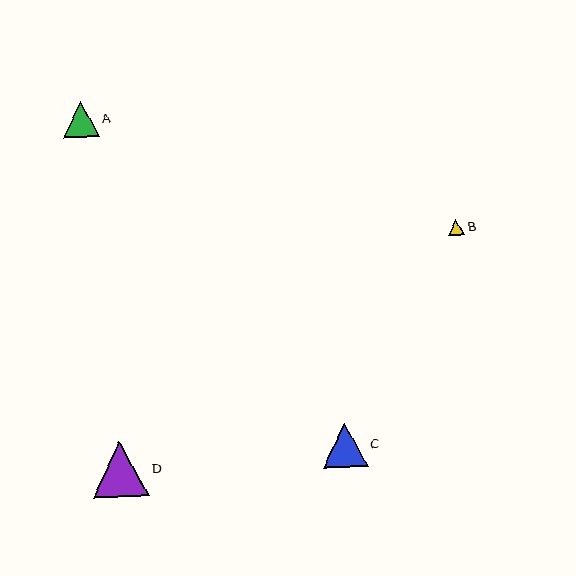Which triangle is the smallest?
Triangle B is the smallest with a size of approximately 16 pixels.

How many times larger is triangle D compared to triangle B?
Triangle D is approximately 3.4 times the size of triangle B.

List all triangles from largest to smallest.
From largest to smallest: D, C, A, B.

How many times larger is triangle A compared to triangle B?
Triangle A is approximately 2.2 times the size of triangle B.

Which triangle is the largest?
Triangle D is the largest with a size of approximately 56 pixels.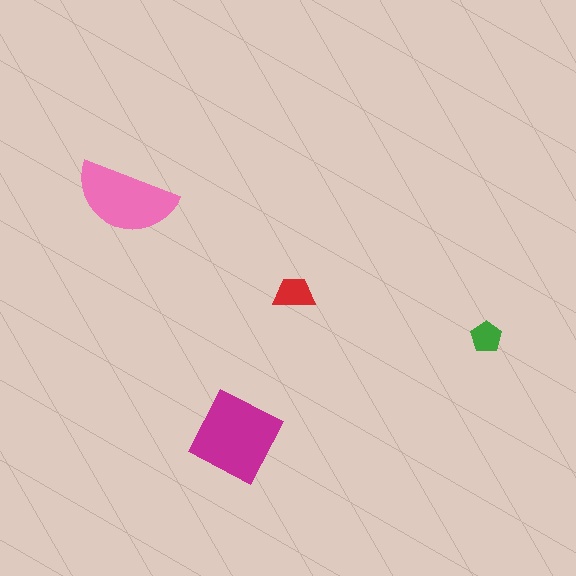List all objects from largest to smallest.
The magenta diamond, the pink semicircle, the red trapezoid, the green pentagon.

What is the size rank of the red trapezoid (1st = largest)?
3rd.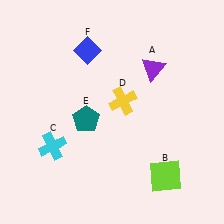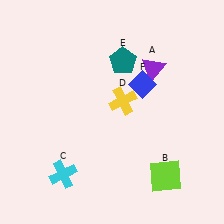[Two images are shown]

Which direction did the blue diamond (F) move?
The blue diamond (F) moved right.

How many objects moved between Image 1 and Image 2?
3 objects moved between the two images.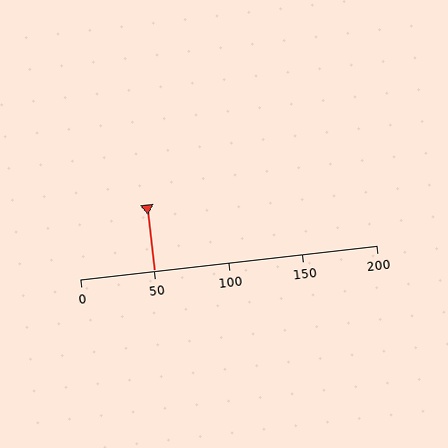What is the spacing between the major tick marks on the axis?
The major ticks are spaced 50 apart.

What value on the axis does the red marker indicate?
The marker indicates approximately 50.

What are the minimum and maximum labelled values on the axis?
The axis runs from 0 to 200.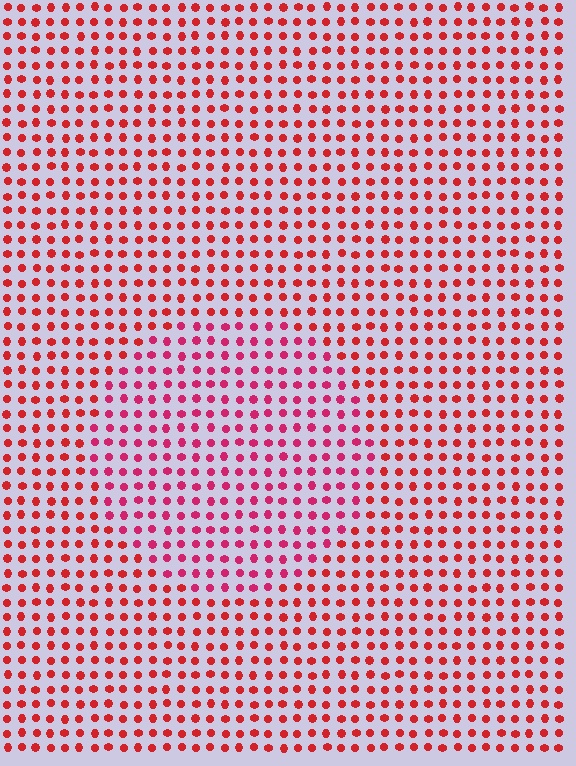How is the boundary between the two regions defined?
The boundary is defined purely by a slight shift in hue (about 24 degrees). Spacing, size, and orientation are identical on both sides.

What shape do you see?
I see a circle.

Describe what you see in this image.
The image is filled with small red elements in a uniform arrangement. A circle-shaped region is visible where the elements are tinted to a slightly different hue, forming a subtle color boundary.